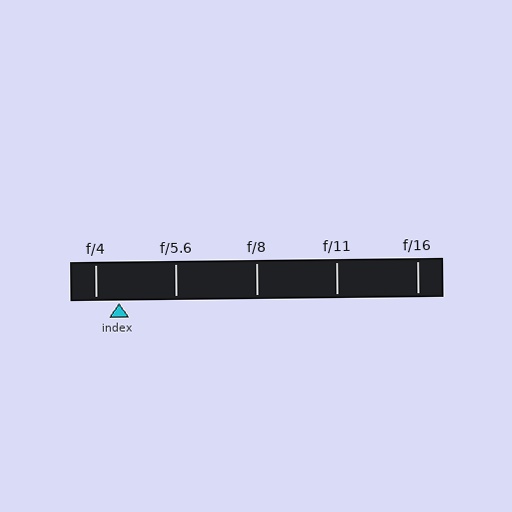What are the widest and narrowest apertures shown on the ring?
The widest aperture shown is f/4 and the narrowest is f/16.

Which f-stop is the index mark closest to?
The index mark is closest to f/4.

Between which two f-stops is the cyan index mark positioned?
The index mark is between f/4 and f/5.6.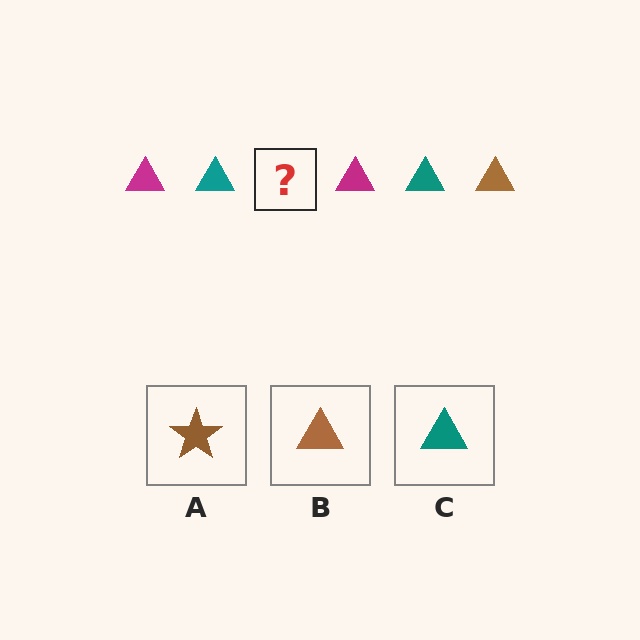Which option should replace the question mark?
Option B.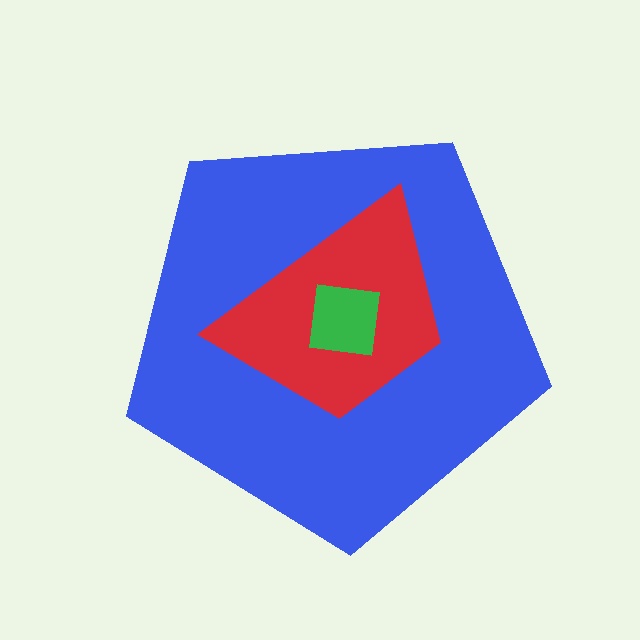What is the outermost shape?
The blue pentagon.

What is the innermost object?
The green square.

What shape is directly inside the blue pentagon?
The red trapezoid.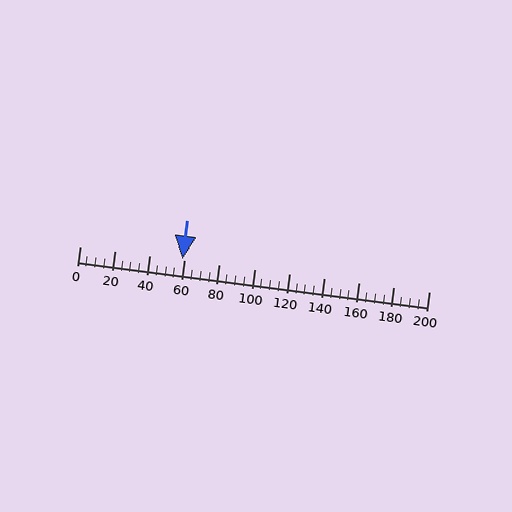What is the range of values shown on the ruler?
The ruler shows values from 0 to 200.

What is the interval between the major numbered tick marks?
The major tick marks are spaced 20 units apart.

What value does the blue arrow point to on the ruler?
The blue arrow points to approximately 59.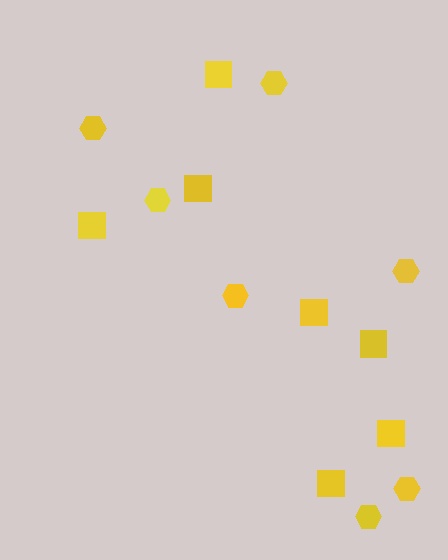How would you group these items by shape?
There are 2 groups: one group of hexagons (7) and one group of squares (7).